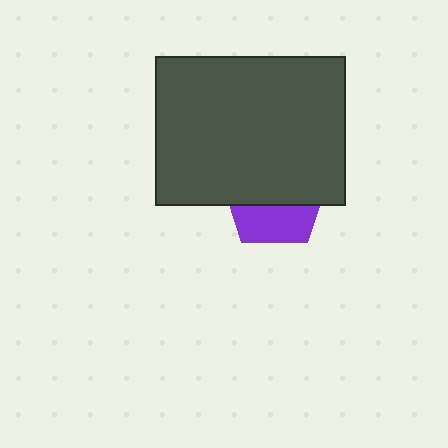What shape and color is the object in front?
The object in front is a dark gray rectangle.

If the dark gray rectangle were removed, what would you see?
You would see the complete purple pentagon.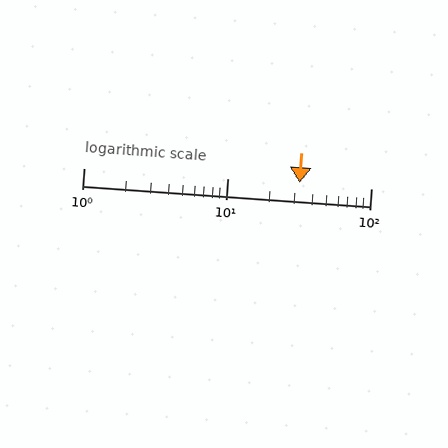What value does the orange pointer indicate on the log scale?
The pointer indicates approximately 32.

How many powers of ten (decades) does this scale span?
The scale spans 2 decades, from 1 to 100.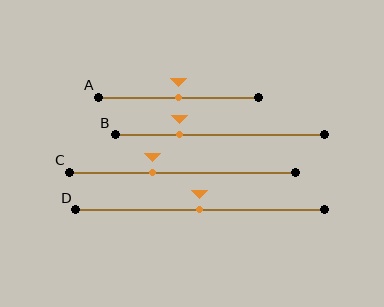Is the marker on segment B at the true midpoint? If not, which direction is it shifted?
No, the marker on segment B is shifted to the left by about 19% of the segment length.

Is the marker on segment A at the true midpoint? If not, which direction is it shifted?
Yes, the marker on segment A is at the true midpoint.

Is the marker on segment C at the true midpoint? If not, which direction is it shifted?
No, the marker on segment C is shifted to the left by about 13% of the segment length.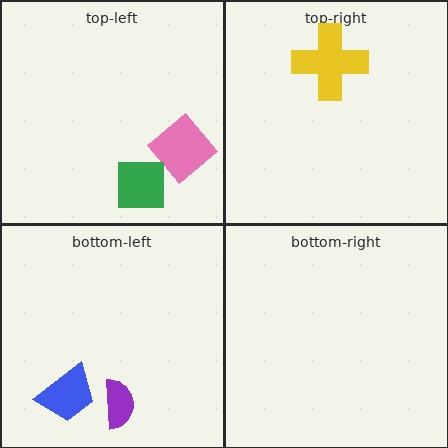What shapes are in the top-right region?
The yellow cross.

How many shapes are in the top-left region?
2.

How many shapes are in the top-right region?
1.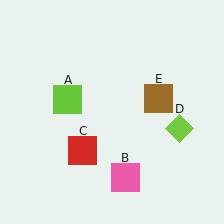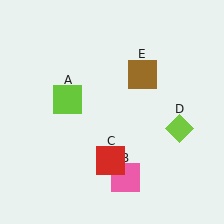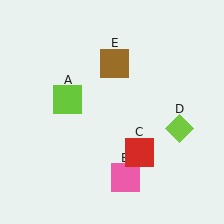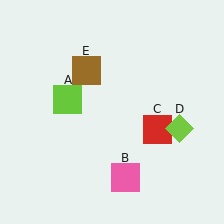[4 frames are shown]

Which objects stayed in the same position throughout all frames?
Lime square (object A) and pink square (object B) and lime diamond (object D) remained stationary.